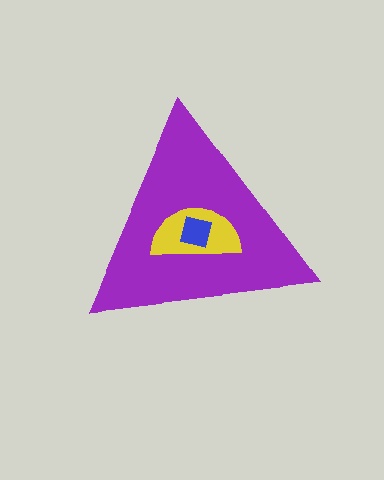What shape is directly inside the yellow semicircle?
The blue square.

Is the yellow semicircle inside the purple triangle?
Yes.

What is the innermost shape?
The blue square.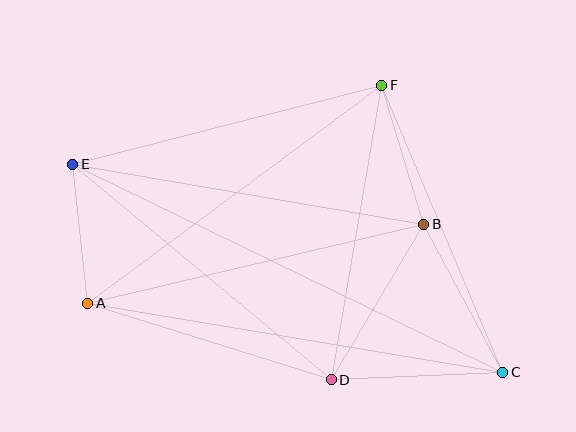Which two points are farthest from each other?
Points C and E are farthest from each other.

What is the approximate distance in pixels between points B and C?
The distance between B and C is approximately 168 pixels.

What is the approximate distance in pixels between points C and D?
The distance between C and D is approximately 172 pixels.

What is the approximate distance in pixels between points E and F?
The distance between E and F is approximately 319 pixels.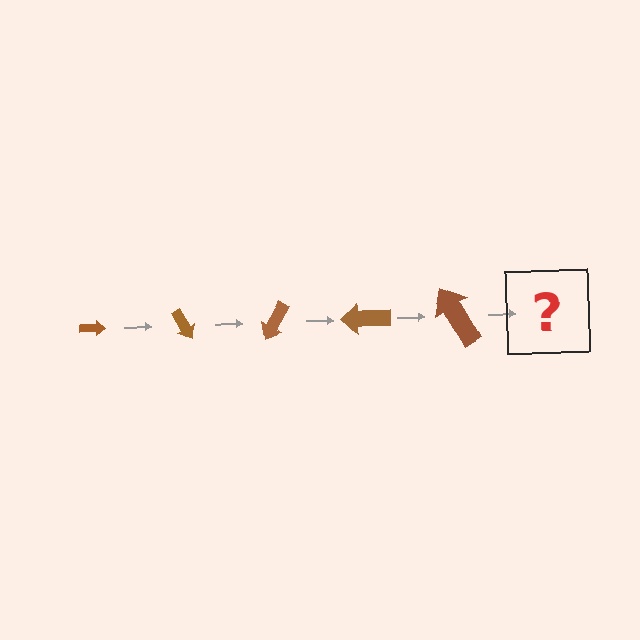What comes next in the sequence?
The next element should be an arrow, larger than the previous one and rotated 300 degrees from the start.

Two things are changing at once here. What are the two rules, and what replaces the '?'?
The two rules are that the arrow grows larger each step and it rotates 60 degrees each step. The '?' should be an arrow, larger than the previous one and rotated 300 degrees from the start.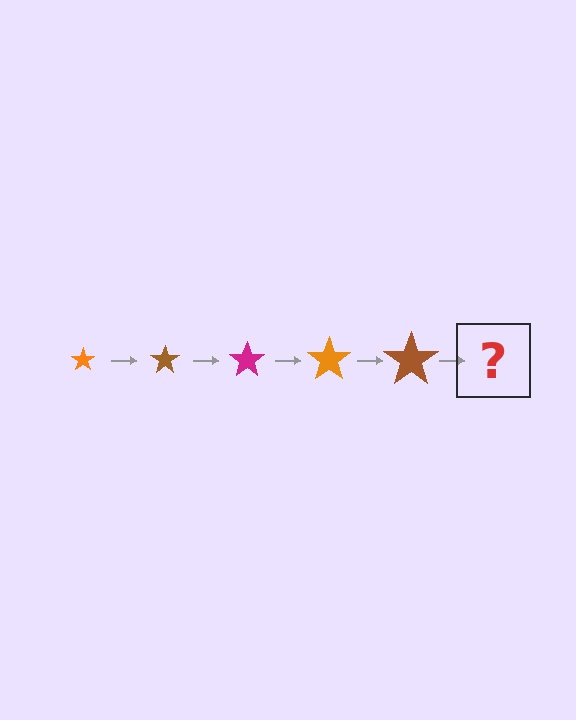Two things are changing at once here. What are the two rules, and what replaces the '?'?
The two rules are that the star grows larger each step and the color cycles through orange, brown, and magenta. The '?' should be a magenta star, larger than the previous one.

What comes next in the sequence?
The next element should be a magenta star, larger than the previous one.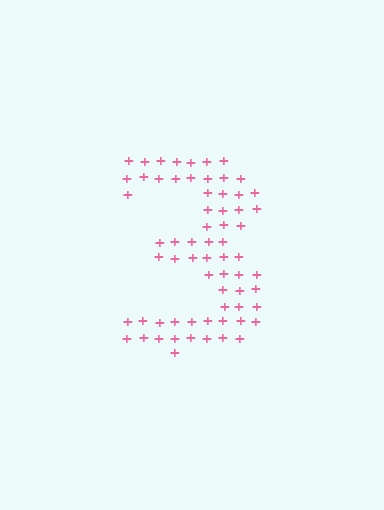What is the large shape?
The large shape is the digit 3.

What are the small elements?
The small elements are plus signs.